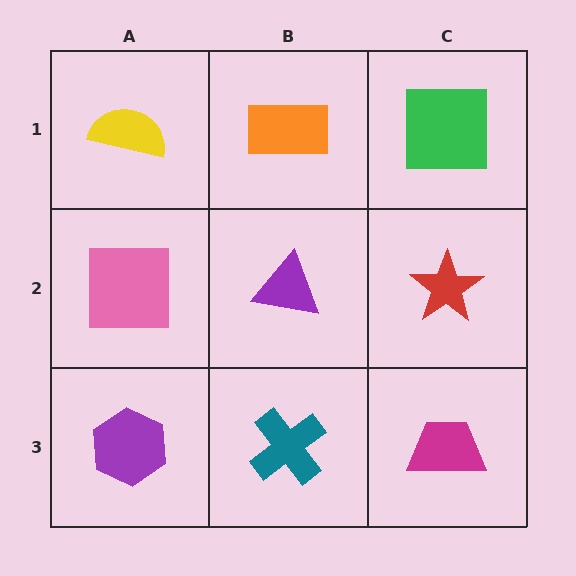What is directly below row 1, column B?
A purple triangle.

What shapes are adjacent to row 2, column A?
A yellow semicircle (row 1, column A), a purple hexagon (row 3, column A), a purple triangle (row 2, column B).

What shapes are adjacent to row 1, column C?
A red star (row 2, column C), an orange rectangle (row 1, column B).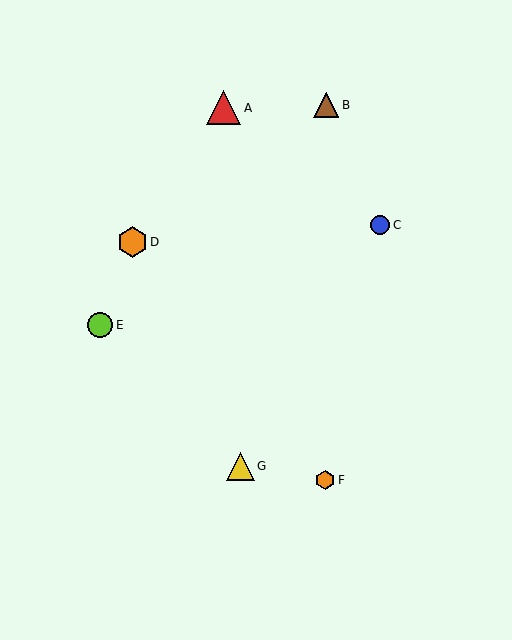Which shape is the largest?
The red triangle (labeled A) is the largest.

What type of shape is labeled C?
Shape C is a blue circle.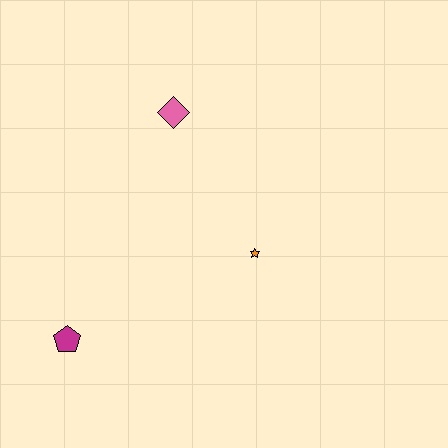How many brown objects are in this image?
There are no brown objects.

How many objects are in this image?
There are 3 objects.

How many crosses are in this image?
There are no crosses.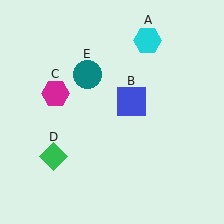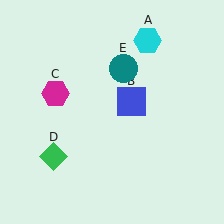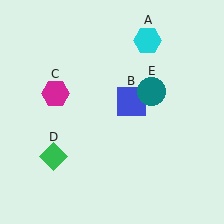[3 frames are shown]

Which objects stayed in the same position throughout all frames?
Cyan hexagon (object A) and blue square (object B) and magenta hexagon (object C) and green diamond (object D) remained stationary.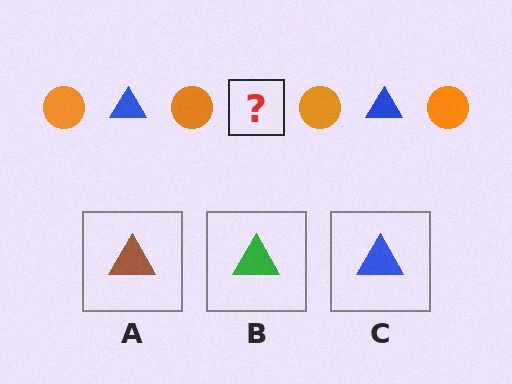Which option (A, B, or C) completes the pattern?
C.